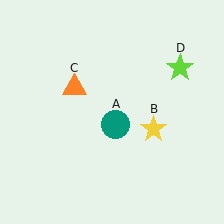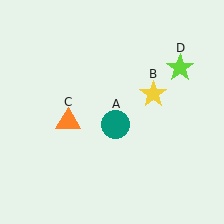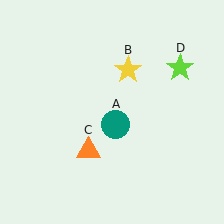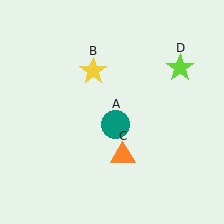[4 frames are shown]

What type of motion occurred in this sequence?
The yellow star (object B), orange triangle (object C) rotated counterclockwise around the center of the scene.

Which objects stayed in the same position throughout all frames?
Teal circle (object A) and lime star (object D) remained stationary.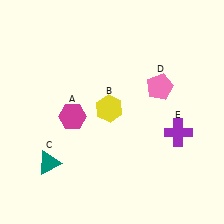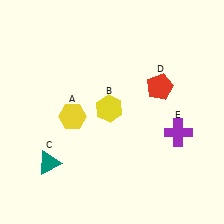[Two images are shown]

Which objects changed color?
A changed from magenta to yellow. D changed from pink to red.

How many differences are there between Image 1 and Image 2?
There are 2 differences between the two images.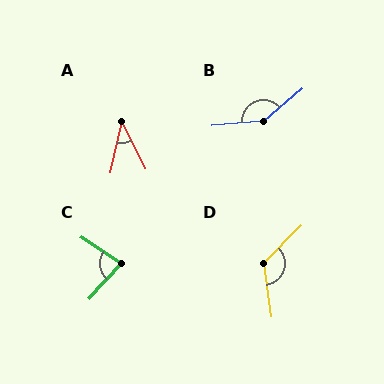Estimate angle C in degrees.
Approximately 81 degrees.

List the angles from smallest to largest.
A (39°), C (81°), D (127°), B (144°).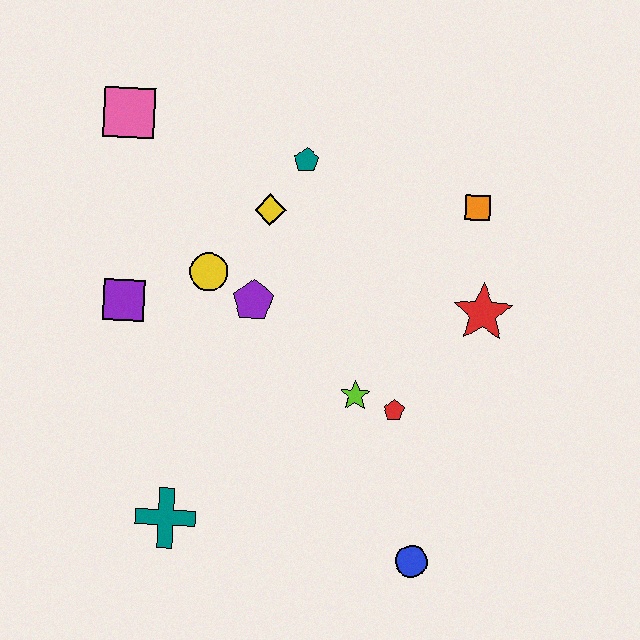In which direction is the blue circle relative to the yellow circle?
The blue circle is below the yellow circle.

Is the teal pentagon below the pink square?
Yes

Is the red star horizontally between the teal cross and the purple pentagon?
No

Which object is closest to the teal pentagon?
The yellow diamond is closest to the teal pentagon.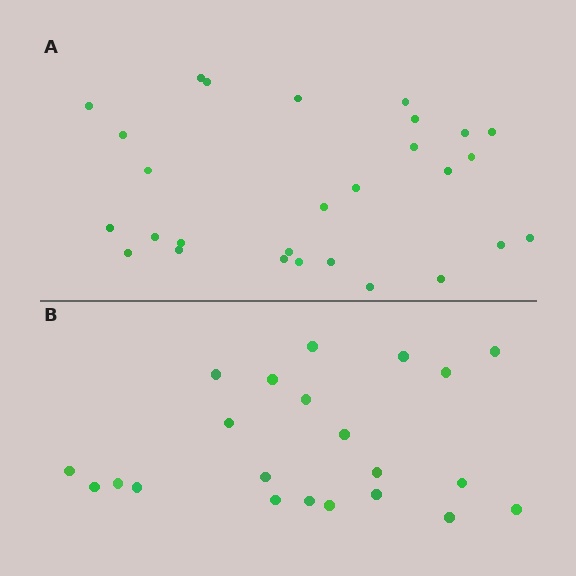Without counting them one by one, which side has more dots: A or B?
Region A (the top region) has more dots.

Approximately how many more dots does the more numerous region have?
Region A has about 6 more dots than region B.